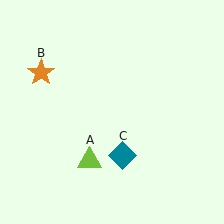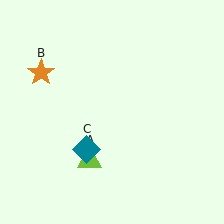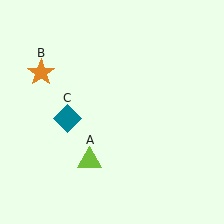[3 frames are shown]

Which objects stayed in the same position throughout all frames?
Lime triangle (object A) and orange star (object B) remained stationary.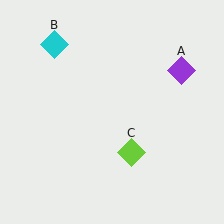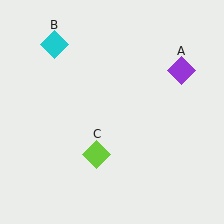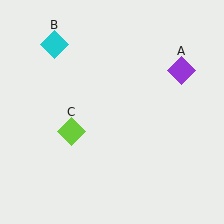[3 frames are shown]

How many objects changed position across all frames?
1 object changed position: lime diamond (object C).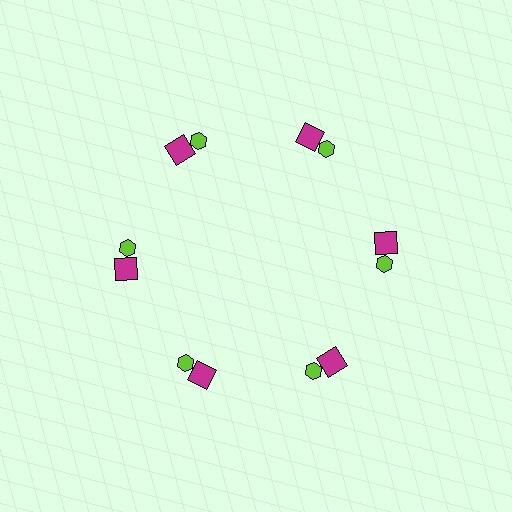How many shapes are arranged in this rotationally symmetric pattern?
There are 12 shapes, arranged in 6 groups of 2.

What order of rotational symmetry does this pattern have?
This pattern has 6-fold rotational symmetry.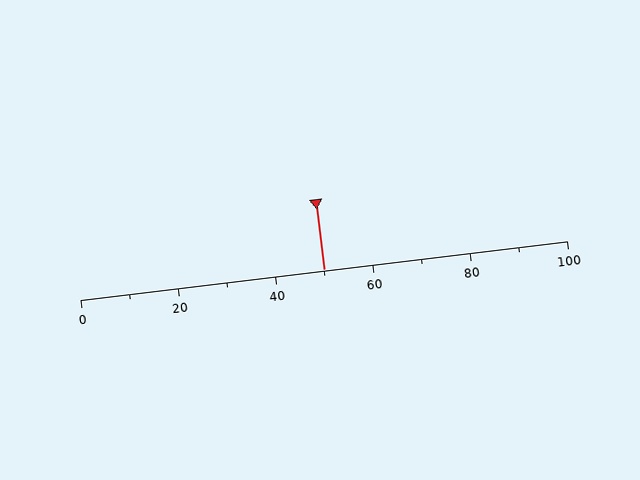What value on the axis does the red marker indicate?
The marker indicates approximately 50.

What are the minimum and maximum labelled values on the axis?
The axis runs from 0 to 100.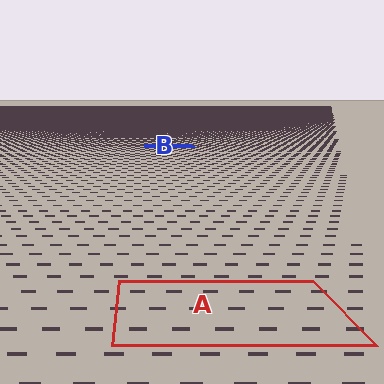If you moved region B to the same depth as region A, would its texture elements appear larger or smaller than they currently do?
They would appear larger. At a closer depth, the same texture elements are projected at a bigger on-screen size.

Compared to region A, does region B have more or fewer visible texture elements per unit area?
Region B has more texture elements per unit area — they are packed more densely because it is farther away.